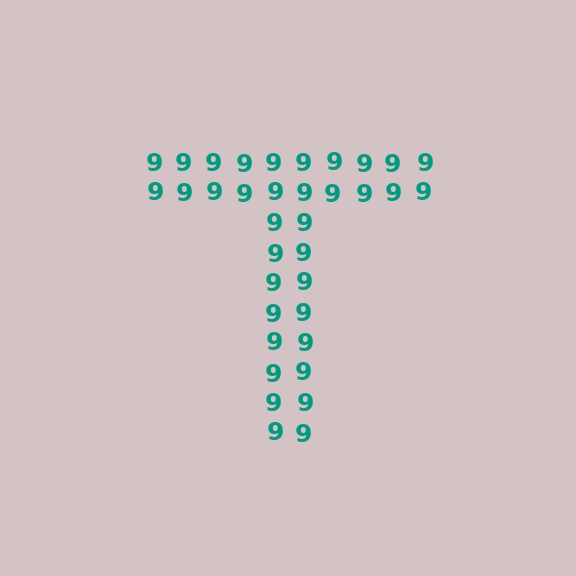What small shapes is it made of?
It is made of small digit 9's.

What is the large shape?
The large shape is the letter T.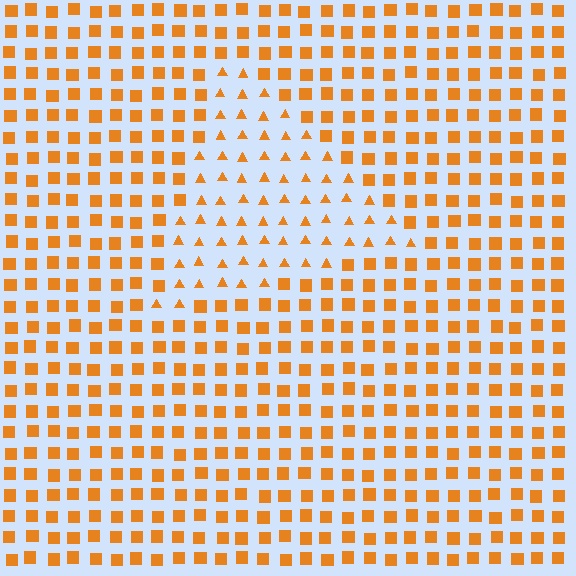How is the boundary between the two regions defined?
The boundary is defined by a change in element shape: triangles inside vs. squares outside. All elements share the same color and spacing.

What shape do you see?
I see a triangle.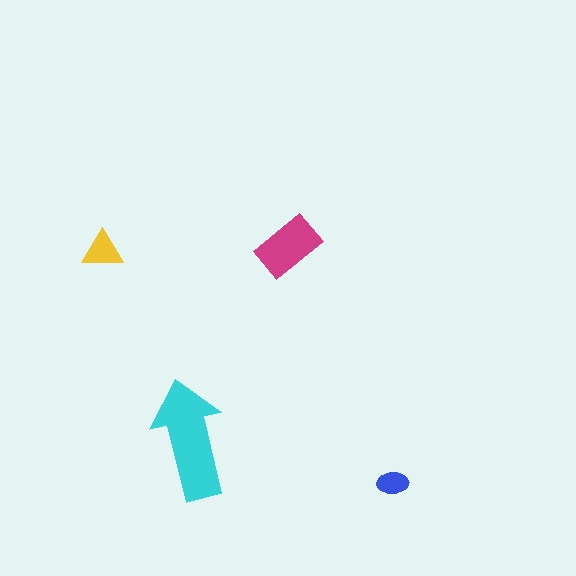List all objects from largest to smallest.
The cyan arrow, the magenta rectangle, the yellow triangle, the blue ellipse.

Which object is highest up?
The magenta rectangle is topmost.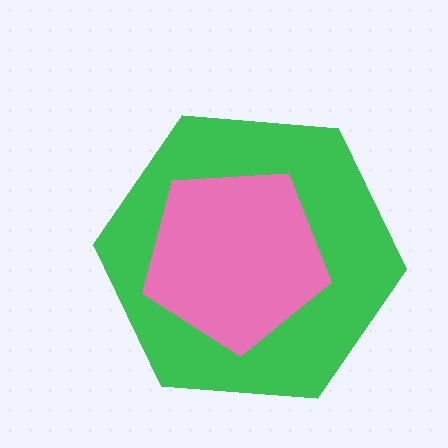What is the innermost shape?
The pink pentagon.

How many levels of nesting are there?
2.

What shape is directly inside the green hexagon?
The pink pentagon.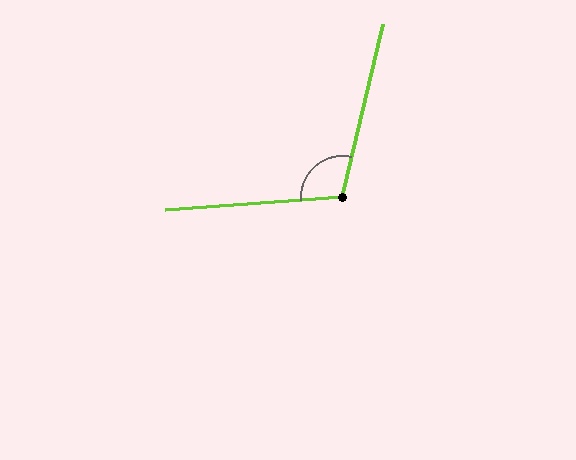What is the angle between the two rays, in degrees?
Approximately 108 degrees.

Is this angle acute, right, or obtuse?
It is obtuse.